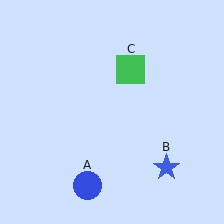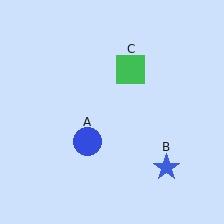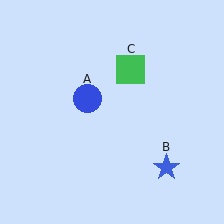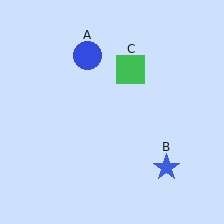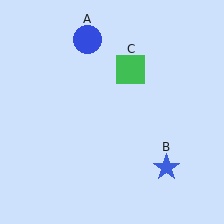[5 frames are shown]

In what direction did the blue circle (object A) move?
The blue circle (object A) moved up.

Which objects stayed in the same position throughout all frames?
Blue star (object B) and green square (object C) remained stationary.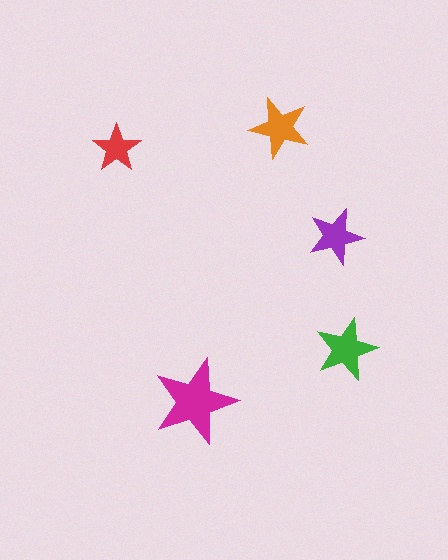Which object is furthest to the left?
The red star is leftmost.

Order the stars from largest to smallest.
the magenta one, the green one, the orange one, the purple one, the red one.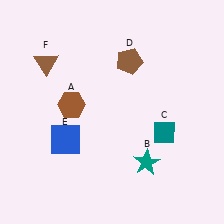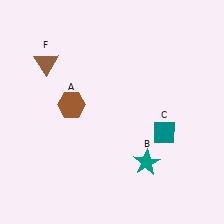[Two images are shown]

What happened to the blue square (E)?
The blue square (E) was removed in Image 2. It was in the bottom-left area of Image 1.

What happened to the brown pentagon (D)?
The brown pentagon (D) was removed in Image 2. It was in the top-right area of Image 1.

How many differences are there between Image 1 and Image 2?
There are 2 differences between the two images.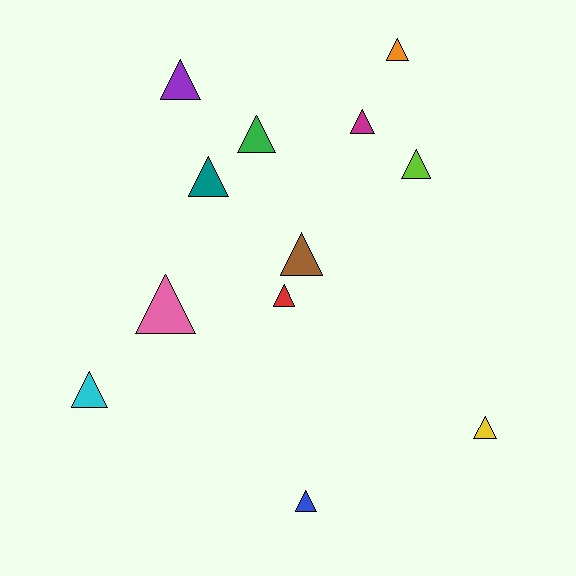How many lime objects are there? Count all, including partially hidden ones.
There is 1 lime object.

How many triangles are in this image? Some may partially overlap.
There are 12 triangles.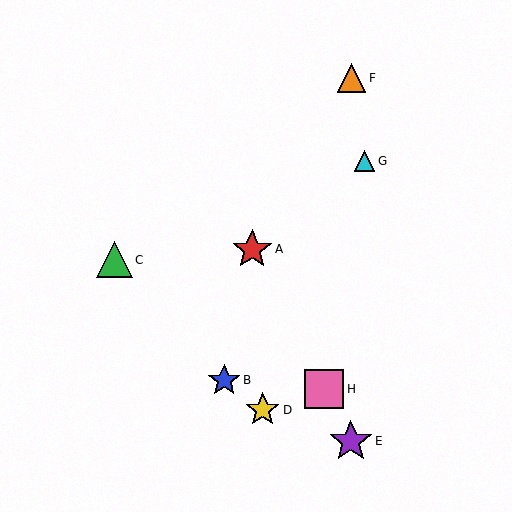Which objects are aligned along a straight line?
Objects A, E, H are aligned along a straight line.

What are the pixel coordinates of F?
Object F is at (351, 78).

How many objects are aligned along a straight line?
3 objects (A, E, H) are aligned along a straight line.